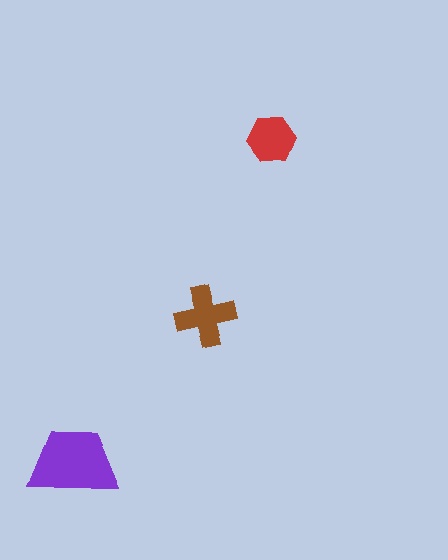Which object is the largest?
The purple trapezoid.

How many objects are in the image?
There are 3 objects in the image.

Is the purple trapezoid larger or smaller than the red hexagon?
Larger.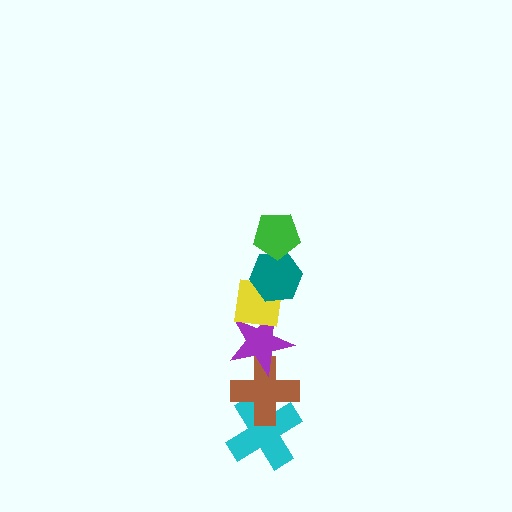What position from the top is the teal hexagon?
The teal hexagon is 2nd from the top.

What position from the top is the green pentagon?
The green pentagon is 1st from the top.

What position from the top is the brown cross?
The brown cross is 5th from the top.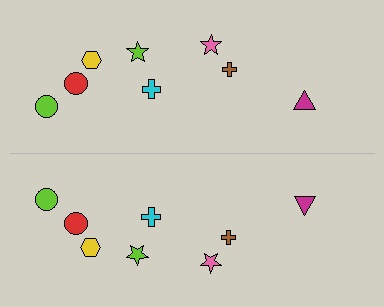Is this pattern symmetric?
Yes, this pattern has bilateral (reflection) symmetry.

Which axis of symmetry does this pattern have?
The pattern has a horizontal axis of symmetry running through the center of the image.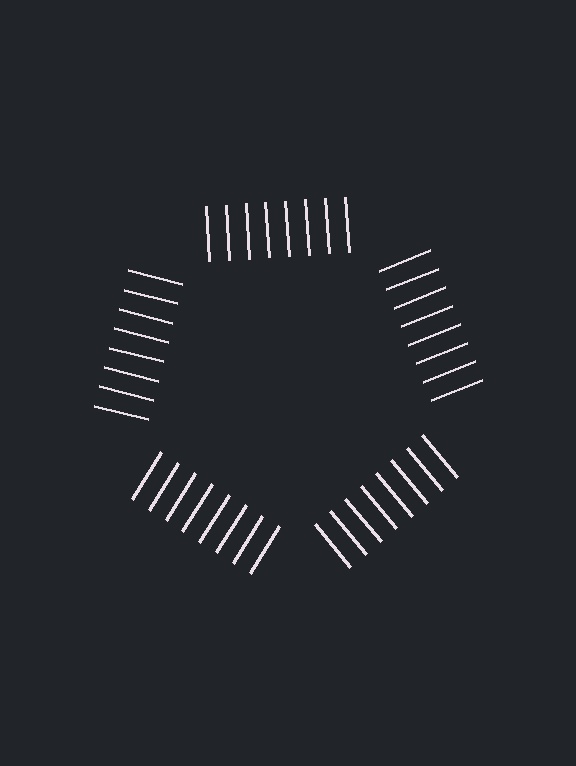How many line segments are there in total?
40 — 8 along each of the 5 edges.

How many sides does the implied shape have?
5 sides — the line-ends trace a pentagon.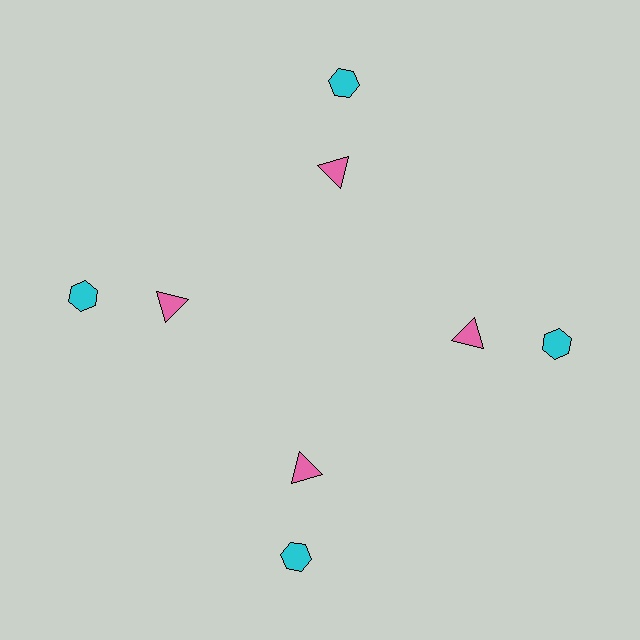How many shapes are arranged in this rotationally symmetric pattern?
There are 8 shapes, arranged in 4 groups of 2.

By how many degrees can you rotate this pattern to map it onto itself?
The pattern maps onto itself every 90 degrees of rotation.